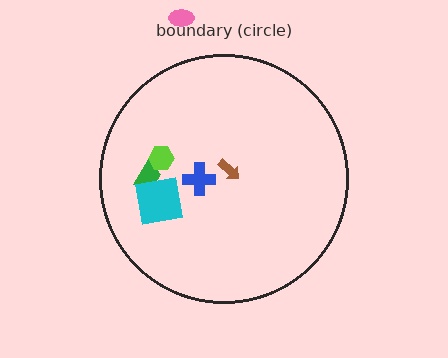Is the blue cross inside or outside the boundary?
Inside.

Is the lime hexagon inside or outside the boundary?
Inside.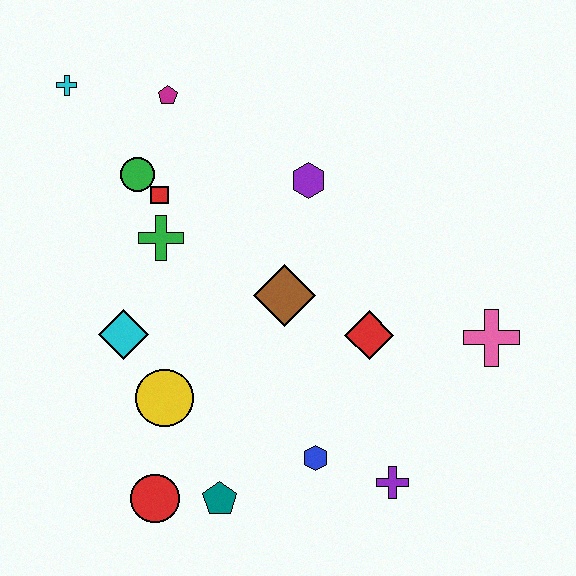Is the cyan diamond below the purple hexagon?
Yes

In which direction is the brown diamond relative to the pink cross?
The brown diamond is to the left of the pink cross.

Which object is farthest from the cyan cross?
The purple cross is farthest from the cyan cross.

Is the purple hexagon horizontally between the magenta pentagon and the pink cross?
Yes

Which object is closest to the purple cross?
The blue hexagon is closest to the purple cross.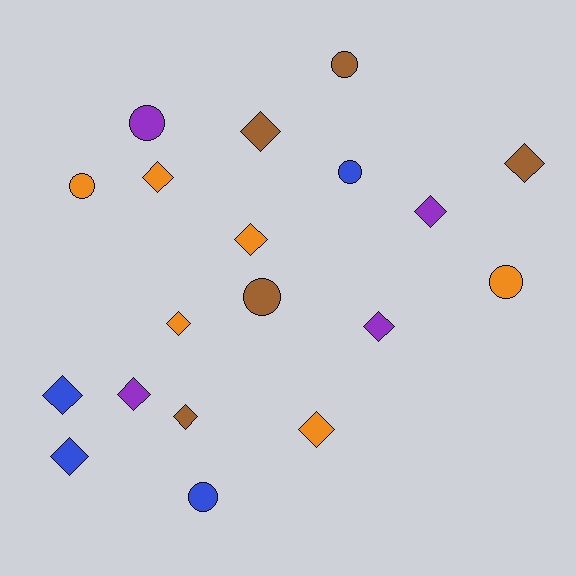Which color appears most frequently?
Orange, with 6 objects.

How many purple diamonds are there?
There are 3 purple diamonds.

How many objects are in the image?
There are 19 objects.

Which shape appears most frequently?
Diamond, with 12 objects.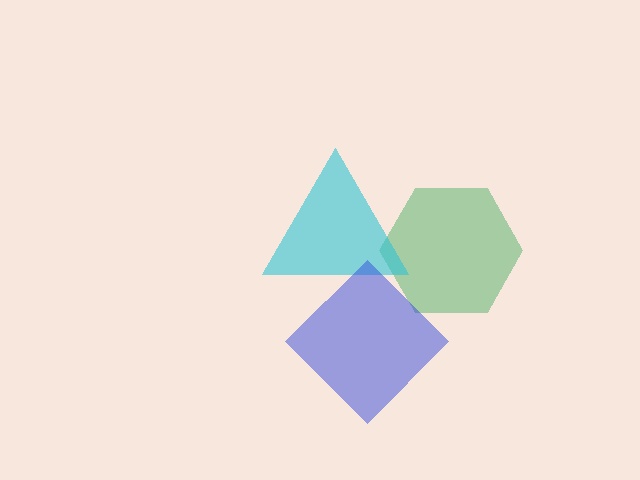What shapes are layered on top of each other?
The layered shapes are: a green hexagon, a cyan triangle, a blue diamond.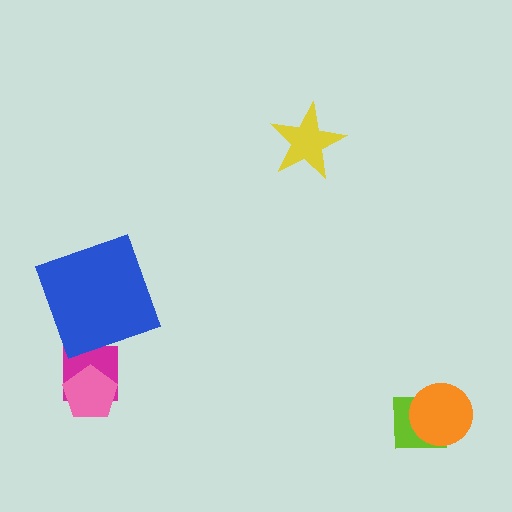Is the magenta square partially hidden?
Yes, it is partially covered by another shape.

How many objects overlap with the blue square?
0 objects overlap with the blue square.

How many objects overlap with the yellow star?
0 objects overlap with the yellow star.